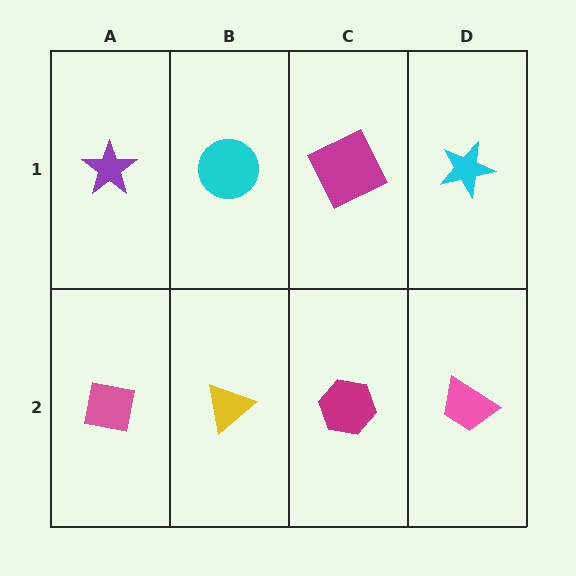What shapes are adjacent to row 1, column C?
A magenta hexagon (row 2, column C), a cyan circle (row 1, column B), a cyan star (row 1, column D).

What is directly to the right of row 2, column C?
A pink trapezoid.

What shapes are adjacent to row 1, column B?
A yellow triangle (row 2, column B), a purple star (row 1, column A), a magenta square (row 1, column C).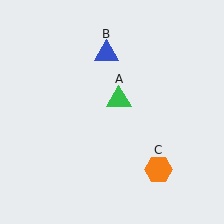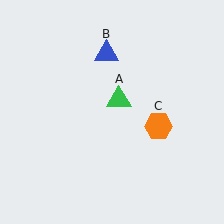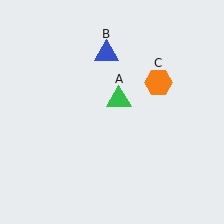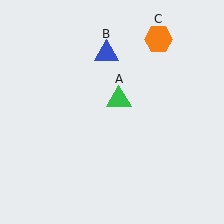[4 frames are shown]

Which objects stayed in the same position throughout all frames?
Green triangle (object A) and blue triangle (object B) remained stationary.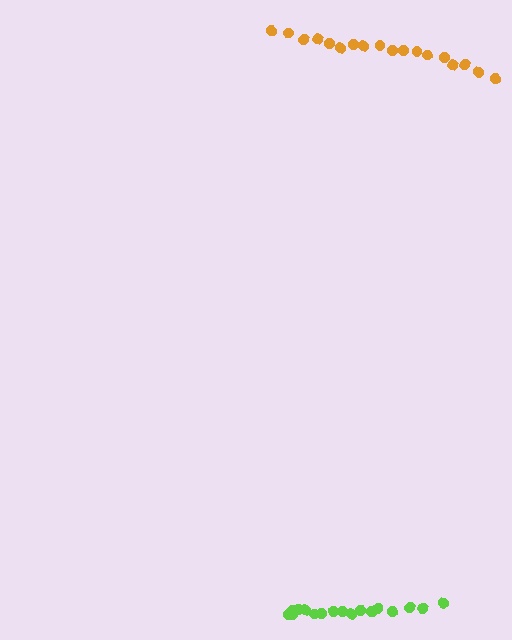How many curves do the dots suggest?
There are 2 distinct paths.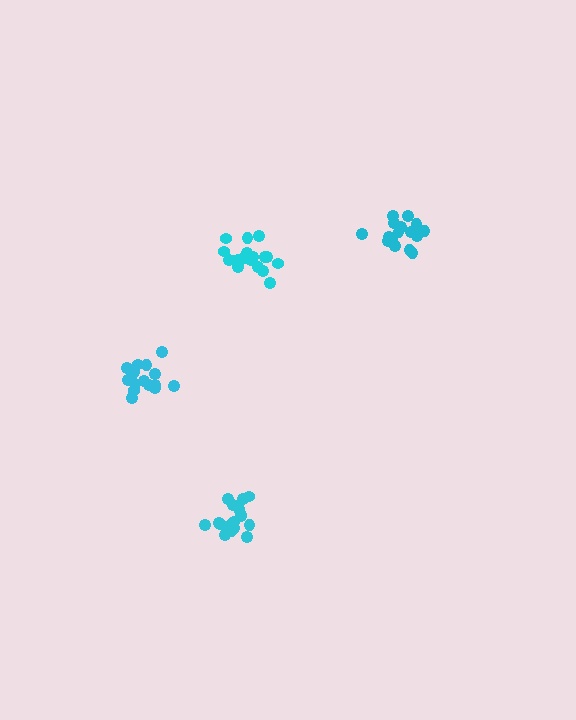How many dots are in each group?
Group 1: 15 dots, Group 2: 17 dots, Group 3: 20 dots, Group 4: 18 dots (70 total).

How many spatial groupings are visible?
There are 4 spatial groupings.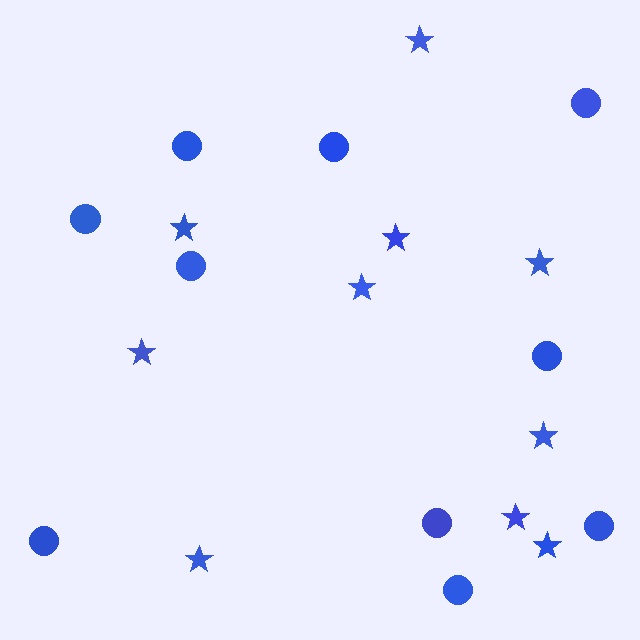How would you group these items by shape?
There are 2 groups: one group of stars (10) and one group of circles (10).